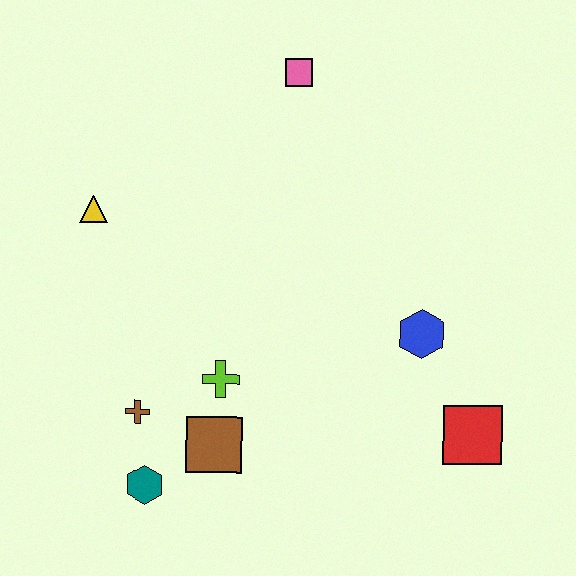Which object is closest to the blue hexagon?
The red square is closest to the blue hexagon.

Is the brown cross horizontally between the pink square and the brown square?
No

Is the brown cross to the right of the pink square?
No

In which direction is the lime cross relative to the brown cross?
The lime cross is to the right of the brown cross.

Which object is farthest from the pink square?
The teal hexagon is farthest from the pink square.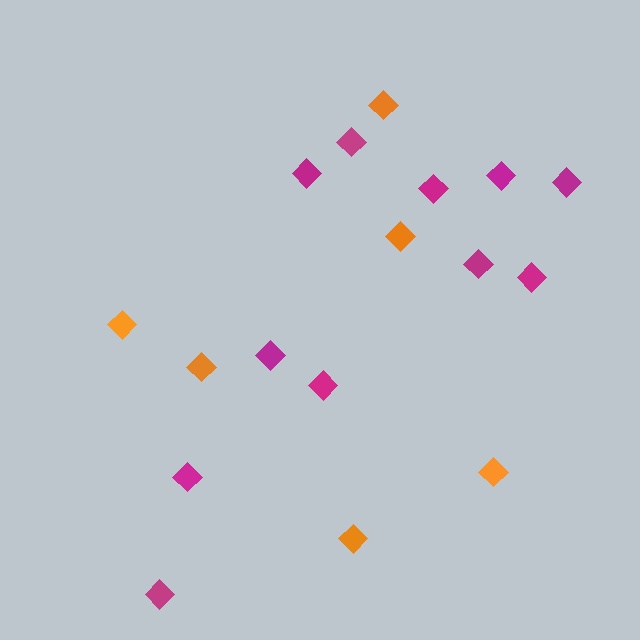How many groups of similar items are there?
There are 2 groups: one group of magenta diamonds (11) and one group of orange diamonds (6).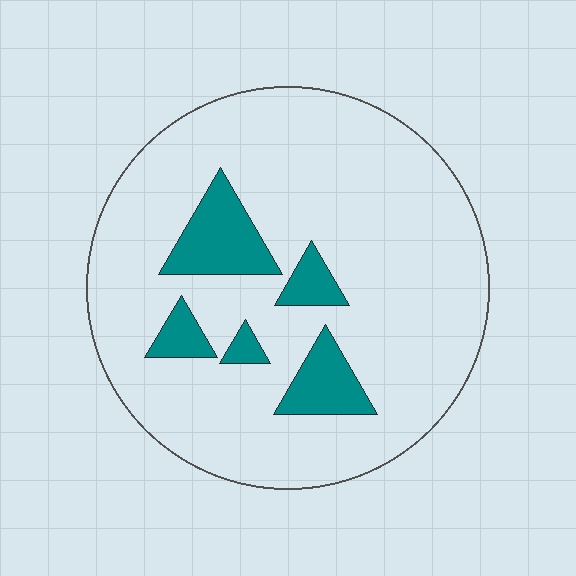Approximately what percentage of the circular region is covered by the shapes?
Approximately 15%.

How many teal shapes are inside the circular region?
5.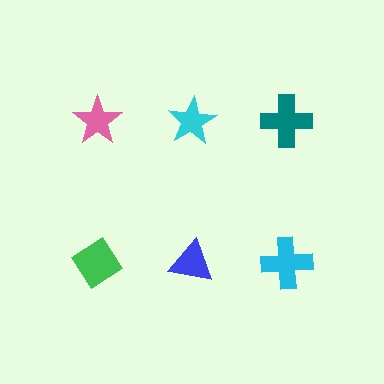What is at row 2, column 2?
A blue triangle.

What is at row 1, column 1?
A pink star.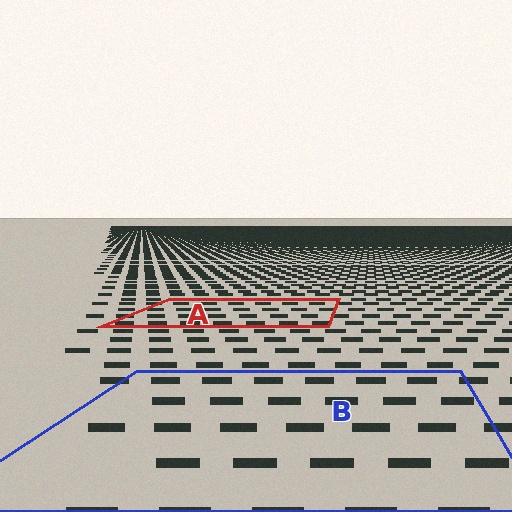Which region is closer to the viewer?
Region B is closer. The texture elements there are larger and more spread out.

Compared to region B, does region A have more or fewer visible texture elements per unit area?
Region A has more texture elements per unit area — they are packed more densely because it is farther away.